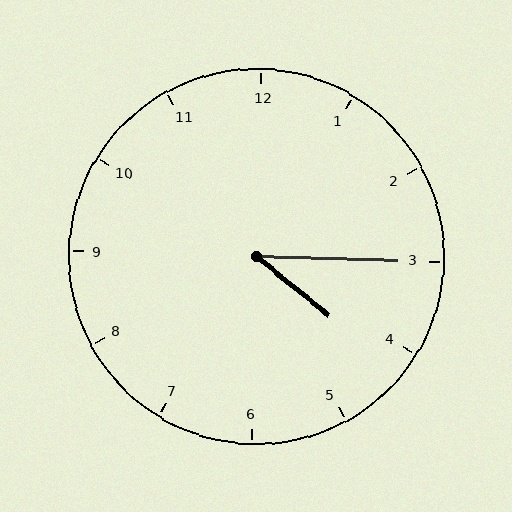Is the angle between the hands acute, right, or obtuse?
It is acute.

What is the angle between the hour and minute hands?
Approximately 38 degrees.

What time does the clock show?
4:15.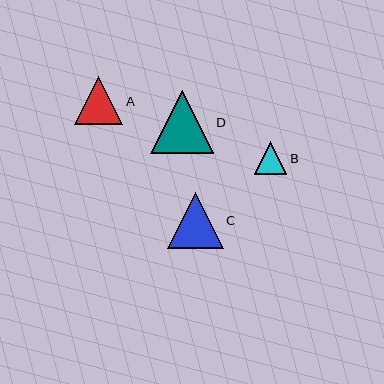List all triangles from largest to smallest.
From largest to smallest: D, C, A, B.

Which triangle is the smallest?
Triangle B is the smallest with a size of approximately 32 pixels.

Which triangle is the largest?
Triangle D is the largest with a size of approximately 63 pixels.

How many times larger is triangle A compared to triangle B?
Triangle A is approximately 1.5 times the size of triangle B.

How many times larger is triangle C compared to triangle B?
Triangle C is approximately 1.7 times the size of triangle B.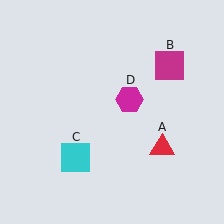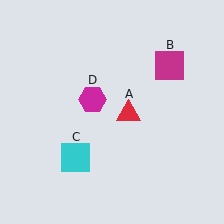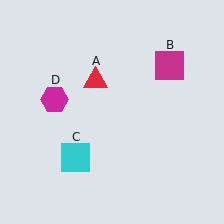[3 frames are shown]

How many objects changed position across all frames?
2 objects changed position: red triangle (object A), magenta hexagon (object D).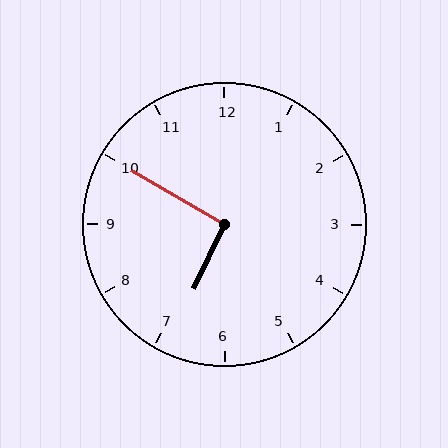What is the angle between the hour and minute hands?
Approximately 95 degrees.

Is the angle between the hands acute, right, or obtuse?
It is right.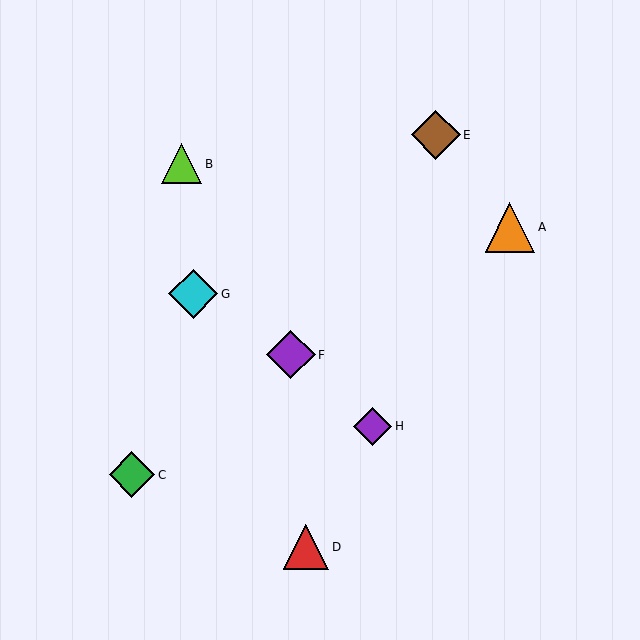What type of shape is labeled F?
Shape F is a purple diamond.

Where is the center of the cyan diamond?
The center of the cyan diamond is at (193, 294).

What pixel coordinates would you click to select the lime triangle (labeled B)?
Click at (182, 164) to select the lime triangle B.